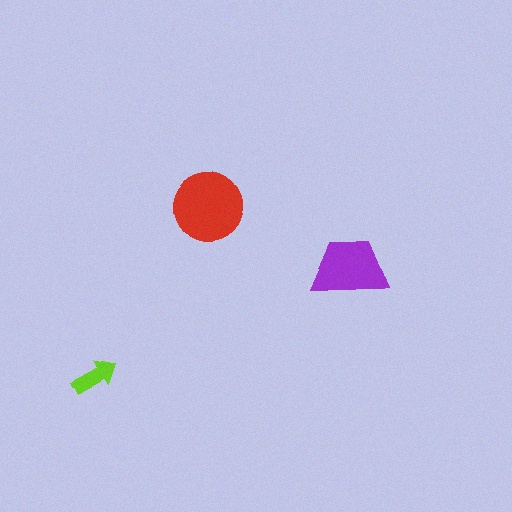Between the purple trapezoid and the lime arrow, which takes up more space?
The purple trapezoid.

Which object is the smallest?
The lime arrow.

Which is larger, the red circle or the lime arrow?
The red circle.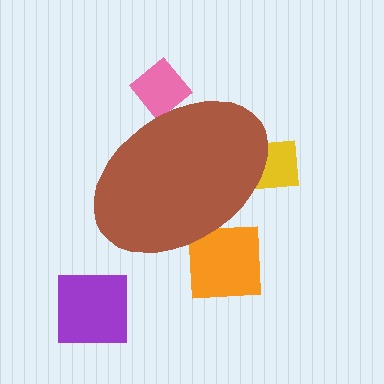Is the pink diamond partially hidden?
Yes, the pink diamond is partially hidden behind the brown ellipse.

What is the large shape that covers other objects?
A brown ellipse.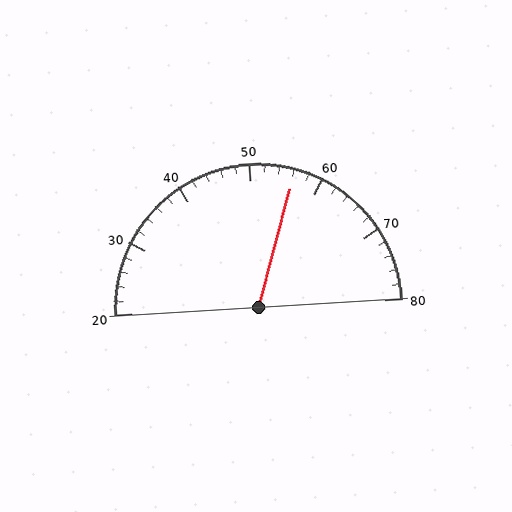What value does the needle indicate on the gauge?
The needle indicates approximately 56.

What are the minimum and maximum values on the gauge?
The gauge ranges from 20 to 80.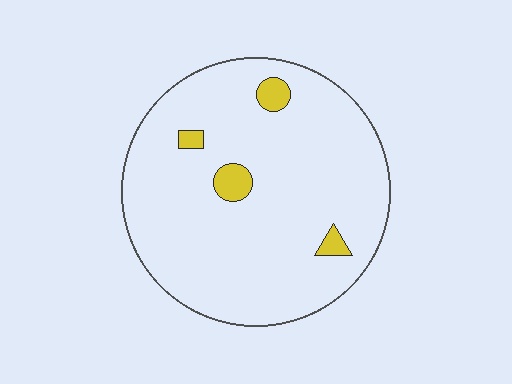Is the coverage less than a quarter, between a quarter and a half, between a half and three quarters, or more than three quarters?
Less than a quarter.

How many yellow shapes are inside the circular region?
4.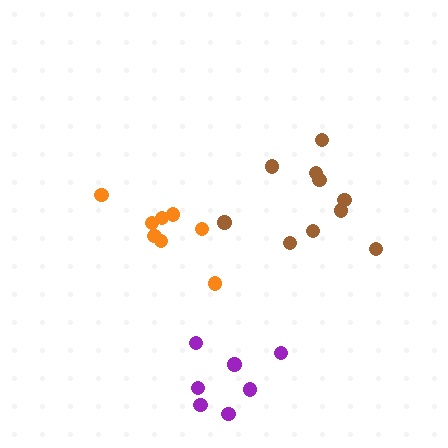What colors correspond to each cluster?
The clusters are colored: brown, orange, purple.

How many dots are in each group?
Group 1: 10 dots, Group 2: 8 dots, Group 3: 7 dots (25 total).